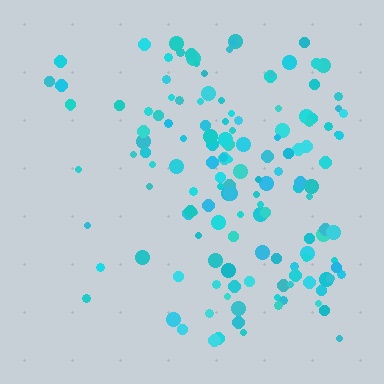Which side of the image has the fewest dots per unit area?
The left.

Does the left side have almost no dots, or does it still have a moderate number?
Still a moderate number, just noticeably fewer than the right.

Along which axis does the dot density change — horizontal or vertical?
Horizontal.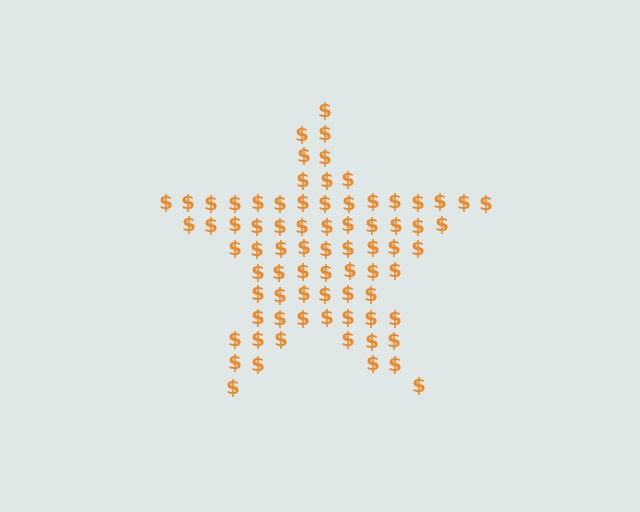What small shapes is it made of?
It is made of small dollar signs.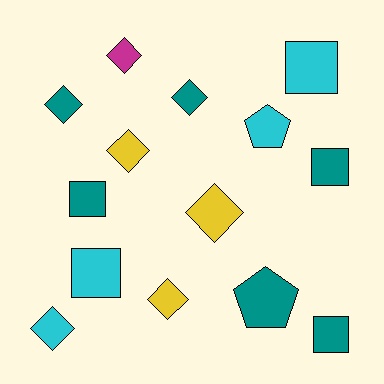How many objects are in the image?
There are 14 objects.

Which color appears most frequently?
Teal, with 6 objects.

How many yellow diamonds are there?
There are 3 yellow diamonds.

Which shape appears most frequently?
Diamond, with 7 objects.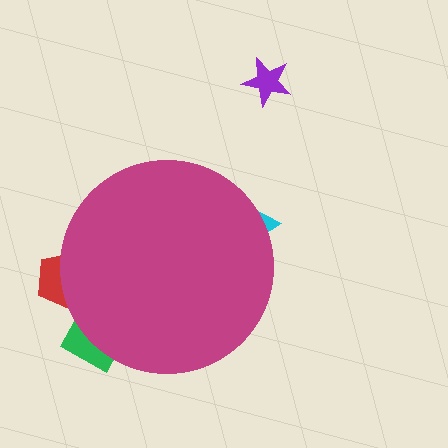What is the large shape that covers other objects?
A magenta circle.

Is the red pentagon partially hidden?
Yes, the red pentagon is partially hidden behind the magenta circle.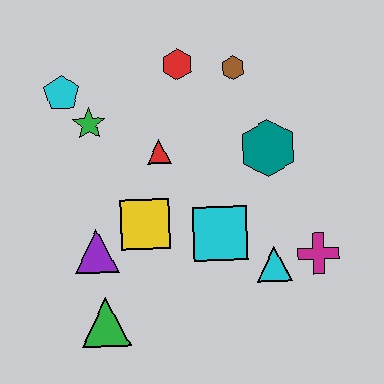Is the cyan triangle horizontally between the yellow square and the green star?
No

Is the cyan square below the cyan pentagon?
Yes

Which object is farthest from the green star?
The magenta cross is farthest from the green star.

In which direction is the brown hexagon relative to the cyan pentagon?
The brown hexagon is to the right of the cyan pentagon.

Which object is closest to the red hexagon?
The brown hexagon is closest to the red hexagon.